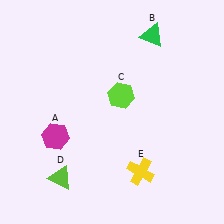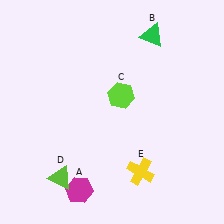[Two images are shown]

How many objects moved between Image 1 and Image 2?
1 object moved between the two images.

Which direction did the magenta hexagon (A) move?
The magenta hexagon (A) moved down.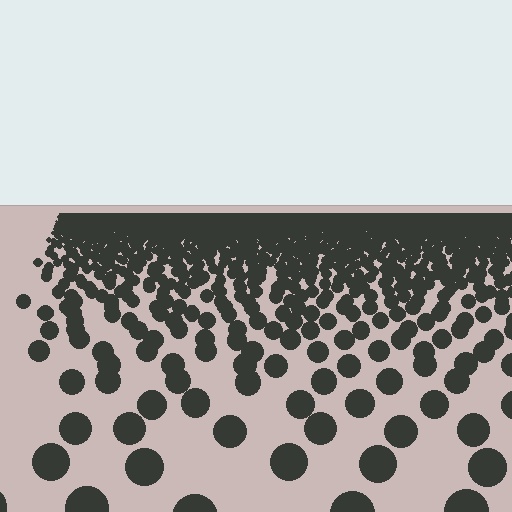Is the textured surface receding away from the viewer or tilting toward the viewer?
The surface is receding away from the viewer. Texture elements get smaller and denser toward the top.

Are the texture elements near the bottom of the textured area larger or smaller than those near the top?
Larger. Near the bottom, elements are closer to the viewer and appear at a bigger on-screen size.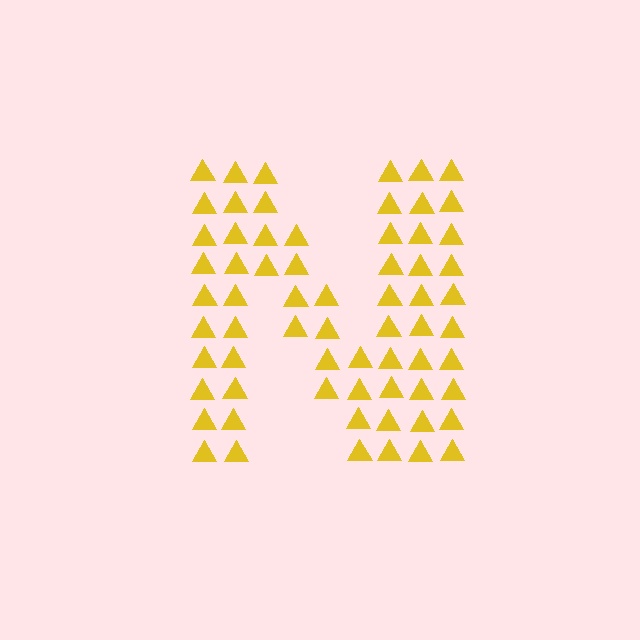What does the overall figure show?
The overall figure shows the letter N.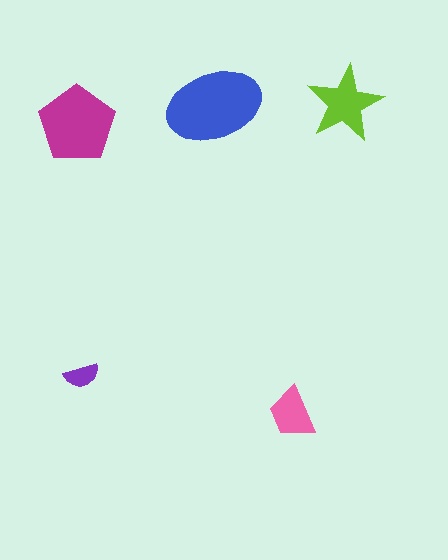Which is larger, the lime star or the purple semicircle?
The lime star.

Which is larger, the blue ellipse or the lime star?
The blue ellipse.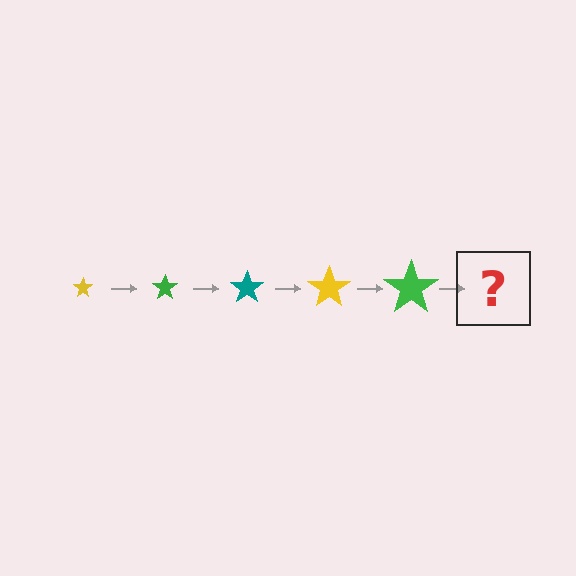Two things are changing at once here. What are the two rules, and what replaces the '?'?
The two rules are that the star grows larger each step and the color cycles through yellow, green, and teal. The '?' should be a teal star, larger than the previous one.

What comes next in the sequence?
The next element should be a teal star, larger than the previous one.